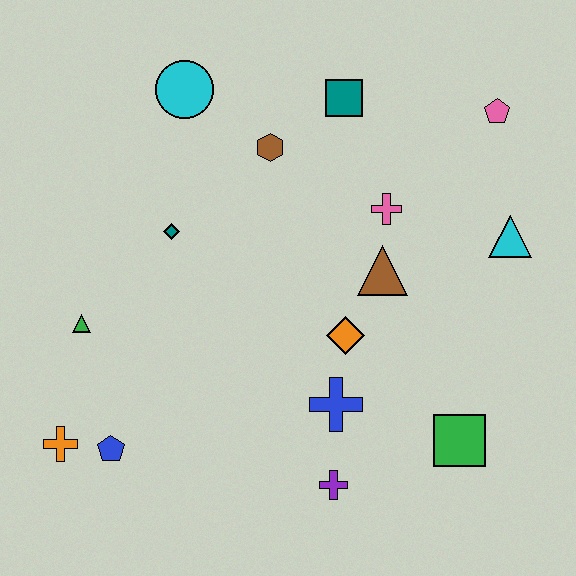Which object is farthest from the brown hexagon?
The orange cross is farthest from the brown hexagon.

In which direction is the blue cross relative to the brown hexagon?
The blue cross is below the brown hexagon.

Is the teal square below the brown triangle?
No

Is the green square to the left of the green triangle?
No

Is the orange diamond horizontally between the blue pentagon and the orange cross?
No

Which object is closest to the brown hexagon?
The teal square is closest to the brown hexagon.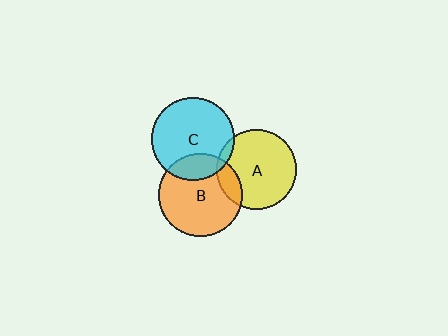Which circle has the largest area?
Circle B (orange).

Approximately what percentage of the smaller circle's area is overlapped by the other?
Approximately 20%.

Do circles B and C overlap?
Yes.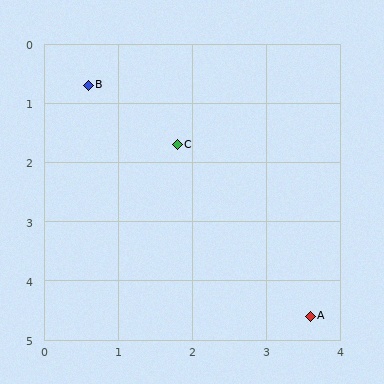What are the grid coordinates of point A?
Point A is at approximately (3.6, 4.6).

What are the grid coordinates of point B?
Point B is at approximately (0.6, 0.7).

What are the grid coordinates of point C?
Point C is at approximately (1.8, 1.7).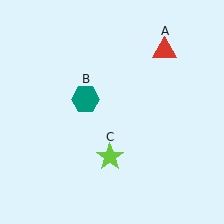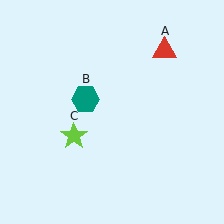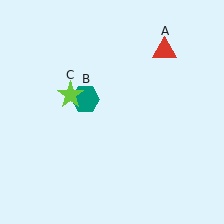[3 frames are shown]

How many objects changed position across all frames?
1 object changed position: lime star (object C).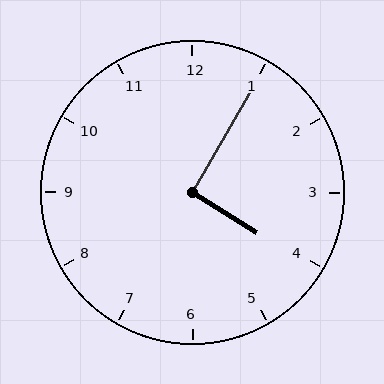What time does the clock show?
4:05.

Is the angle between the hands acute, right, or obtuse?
It is right.